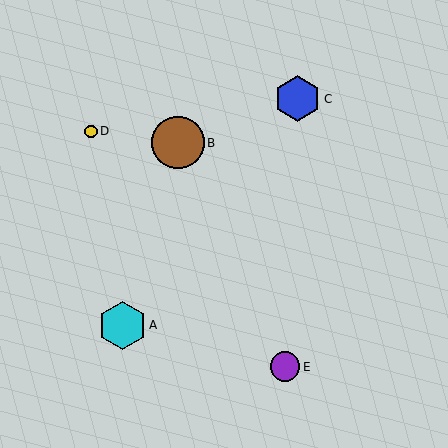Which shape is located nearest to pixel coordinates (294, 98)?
The blue hexagon (labeled C) at (298, 99) is nearest to that location.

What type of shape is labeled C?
Shape C is a blue hexagon.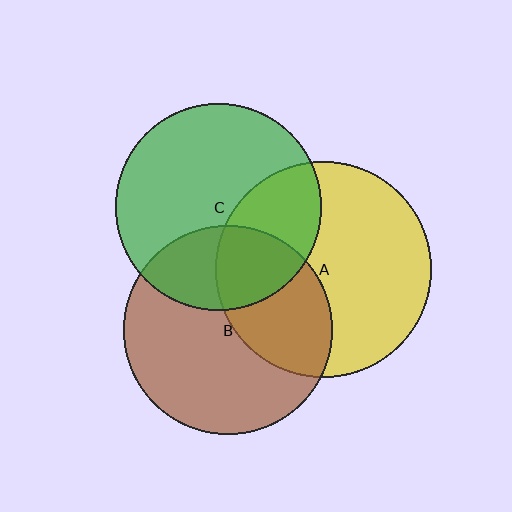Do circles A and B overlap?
Yes.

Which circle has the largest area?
Circle A (yellow).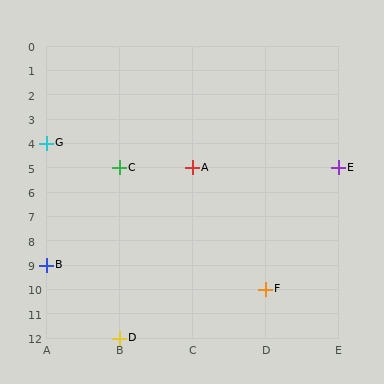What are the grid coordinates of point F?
Point F is at grid coordinates (D, 10).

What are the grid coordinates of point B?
Point B is at grid coordinates (A, 9).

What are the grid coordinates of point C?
Point C is at grid coordinates (B, 5).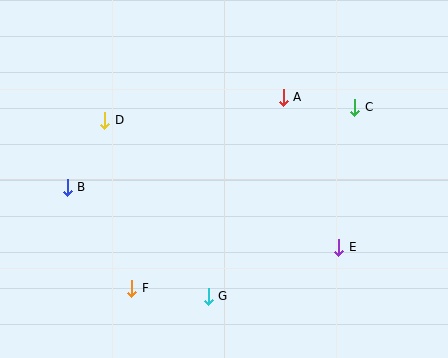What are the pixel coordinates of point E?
Point E is at (339, 247).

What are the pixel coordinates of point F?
Point F is at (132, 288).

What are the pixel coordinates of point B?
Point B is at (67, 187).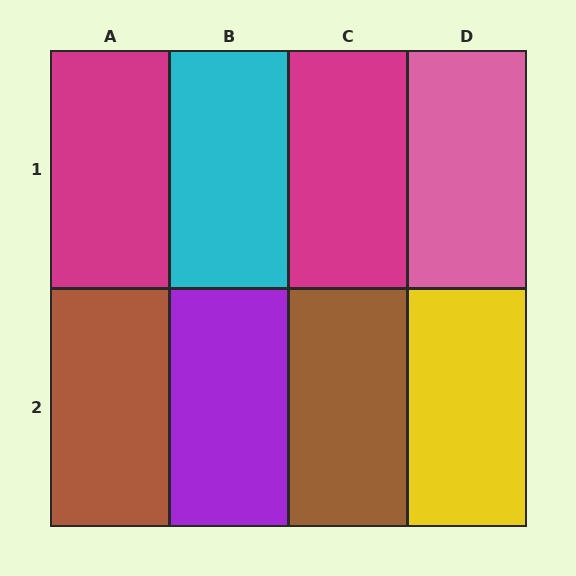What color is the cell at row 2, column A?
Brown.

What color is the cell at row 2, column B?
Purple.